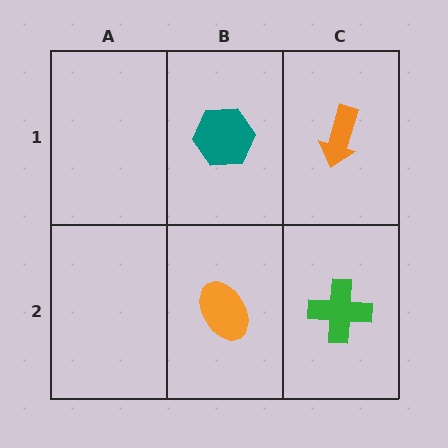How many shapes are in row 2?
2 shapes.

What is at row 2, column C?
A green cross.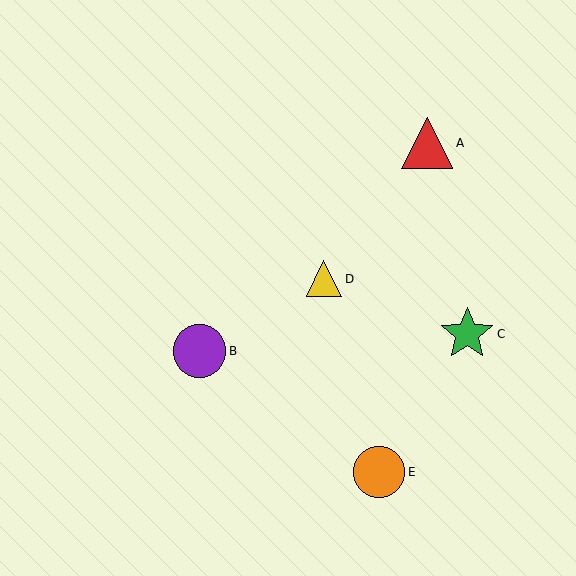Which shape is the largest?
The green star (labeled C) is the largest.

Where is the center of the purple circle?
The center of the purple circle is at (199, 351).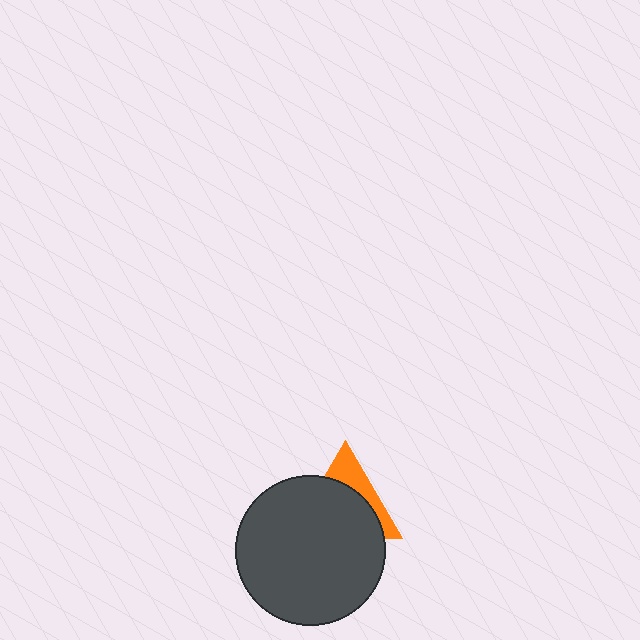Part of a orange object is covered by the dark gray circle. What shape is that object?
It is a triangle.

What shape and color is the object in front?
The object in front is a dark gray circle.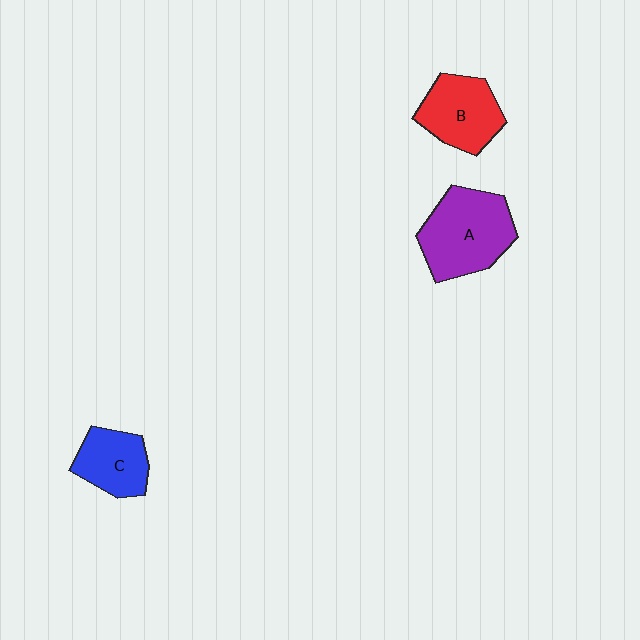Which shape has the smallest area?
Shape C (blue).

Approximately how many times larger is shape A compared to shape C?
Approximately 1.6 times.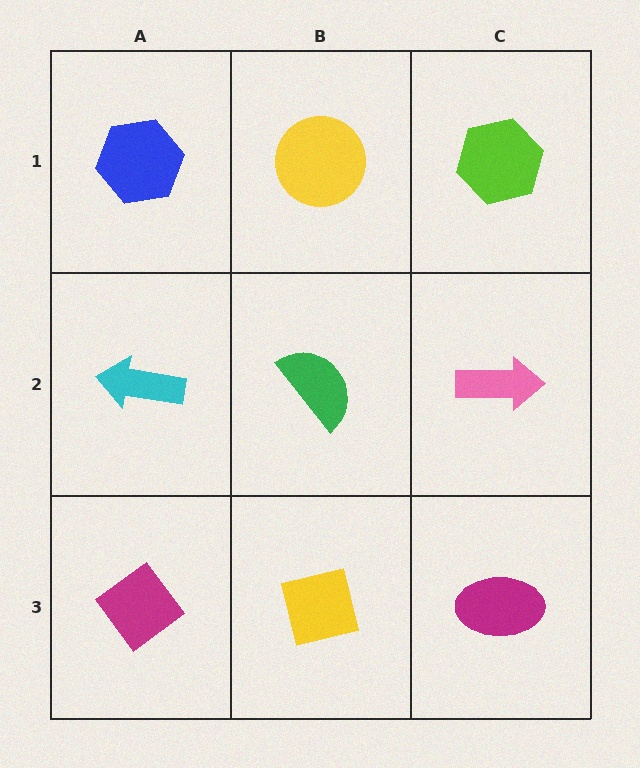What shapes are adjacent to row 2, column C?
A lime hexagon (row 1, column C), a magenta ellipse (row 3, column C), a green semicircle (row 2, column B).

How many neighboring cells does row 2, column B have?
4.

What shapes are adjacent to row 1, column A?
A cyan arrow (row 2, column A), a yellow circle (row 1, column B).